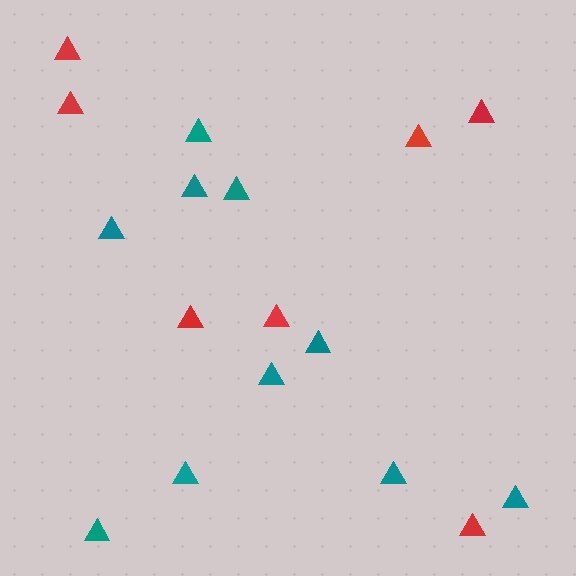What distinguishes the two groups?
There are 2 groups: one group of teal triangles (10) and one group of red triangles (7).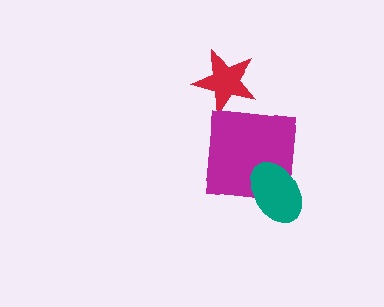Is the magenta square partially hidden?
Yes, it is partially covered by another shape.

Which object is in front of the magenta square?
The teal ellipse is in front of the magenta square.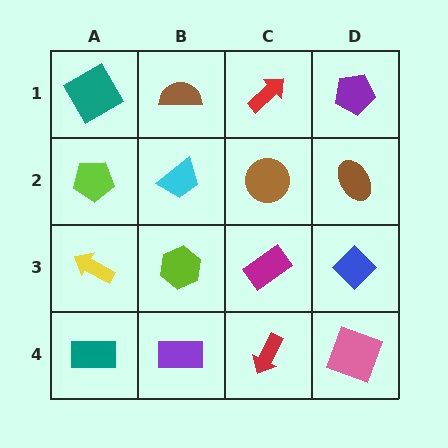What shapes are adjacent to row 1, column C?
A brown circle (row 2, column C), a brown semicircle (row 1, column B), a purple pentagon (row 1, column D).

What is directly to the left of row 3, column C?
A lime hexagon.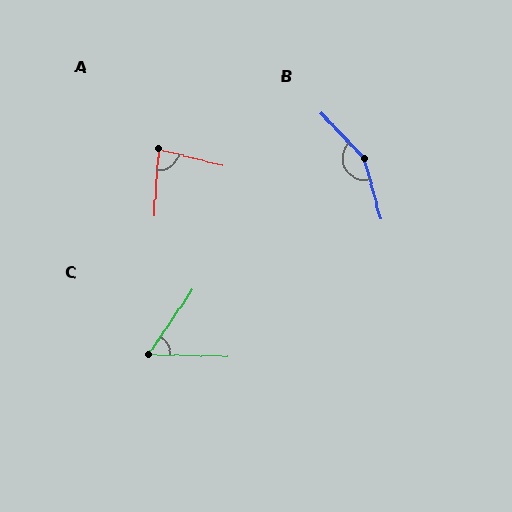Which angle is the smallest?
C, at approximately 56 degrees.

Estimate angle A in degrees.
Approximately 80 degrees.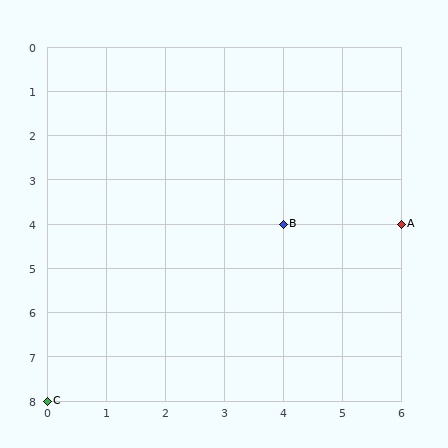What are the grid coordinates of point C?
Point C is at grid coordinates (0, 8).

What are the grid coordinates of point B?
Point B is at grid coordinates (4, 4).